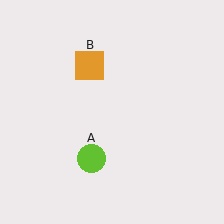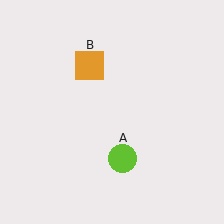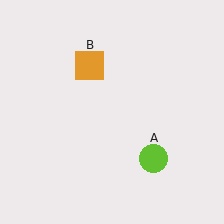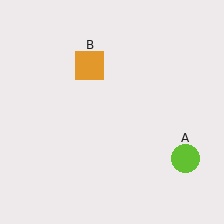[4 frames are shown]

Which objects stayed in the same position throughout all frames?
Orange square (object B) remained stationary.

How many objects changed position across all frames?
1 object changed position: lime circle (object A).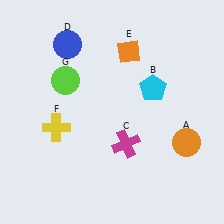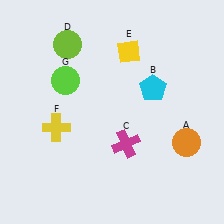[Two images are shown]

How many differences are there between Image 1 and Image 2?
There are 2 differences between the two images.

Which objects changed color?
D changed from blue to lime. E changed from orange to yellow.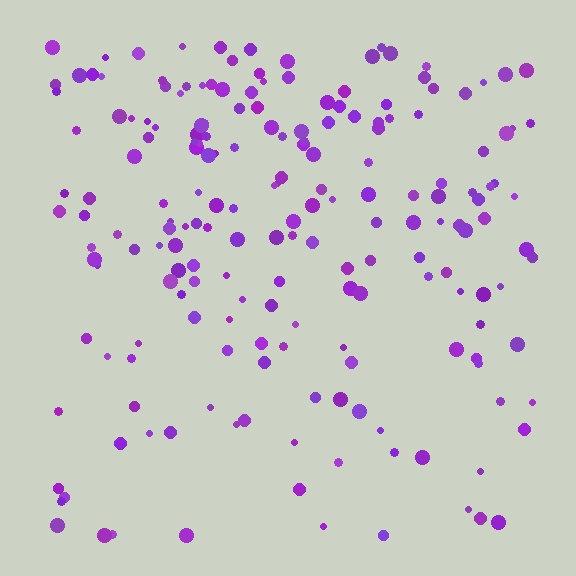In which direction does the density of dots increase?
From bottom to top, with the top side densest.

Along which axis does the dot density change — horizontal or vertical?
Vertical.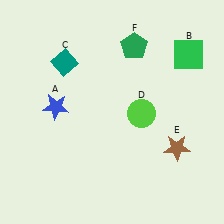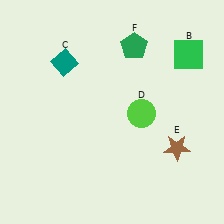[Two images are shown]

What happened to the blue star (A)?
The blue star (A) was removed in Image 2. It was in the top-left area of Image 1.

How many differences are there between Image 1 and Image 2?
There is 1 difference between the two images.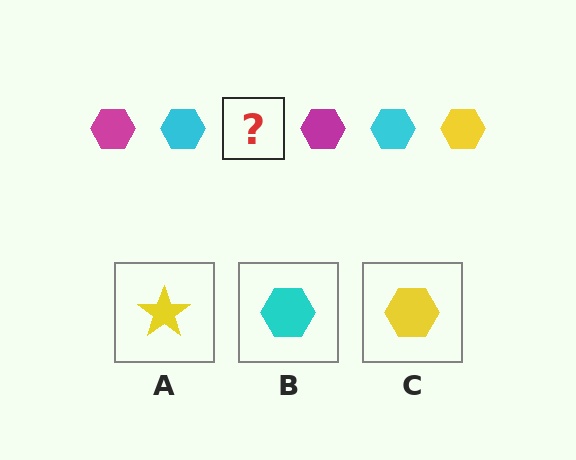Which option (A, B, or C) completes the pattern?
C.